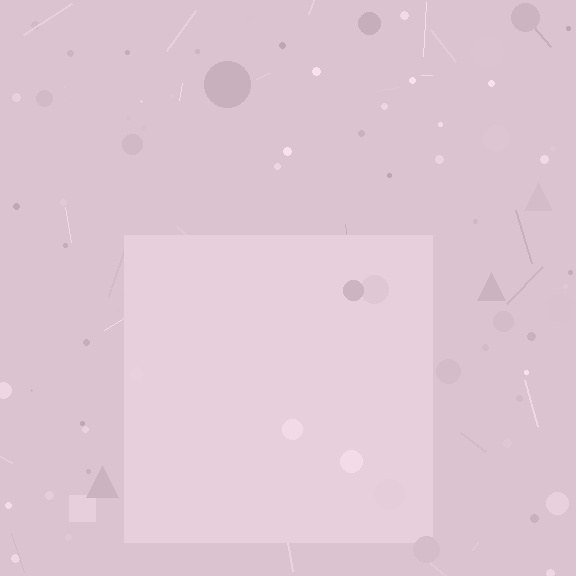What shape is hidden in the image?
A square is hidden in the image.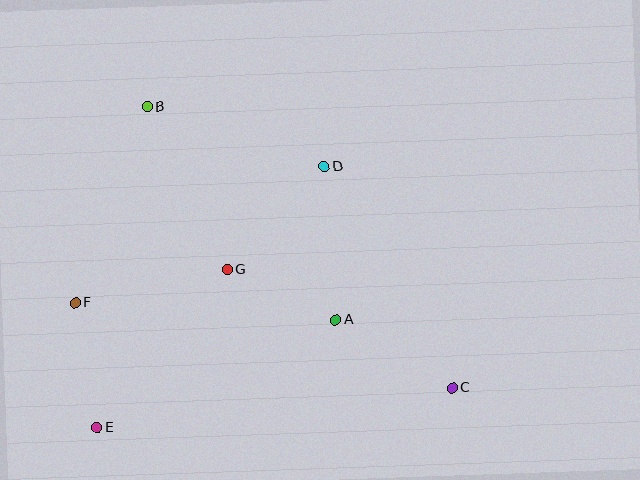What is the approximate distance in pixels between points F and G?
The distance between F and G is approximately 155 pixels.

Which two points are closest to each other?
Points A and G are closest to each other.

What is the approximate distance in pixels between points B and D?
The distance between B and D is approximately 186 pixels.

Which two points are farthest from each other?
Points B and C are farthest from each other.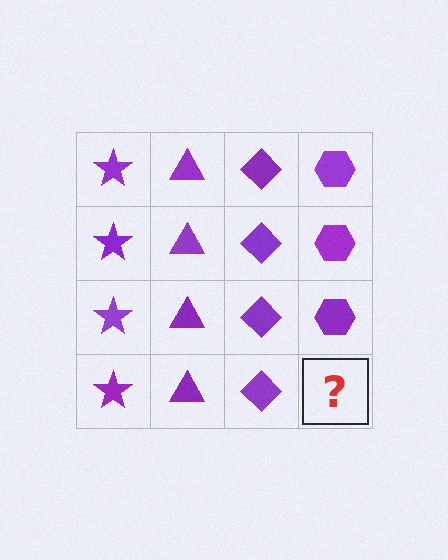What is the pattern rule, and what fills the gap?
The rule is that each column has a consistent shape. The gap should be filled with a purple hexagon.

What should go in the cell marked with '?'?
The missing cell should contain a purple hexagon.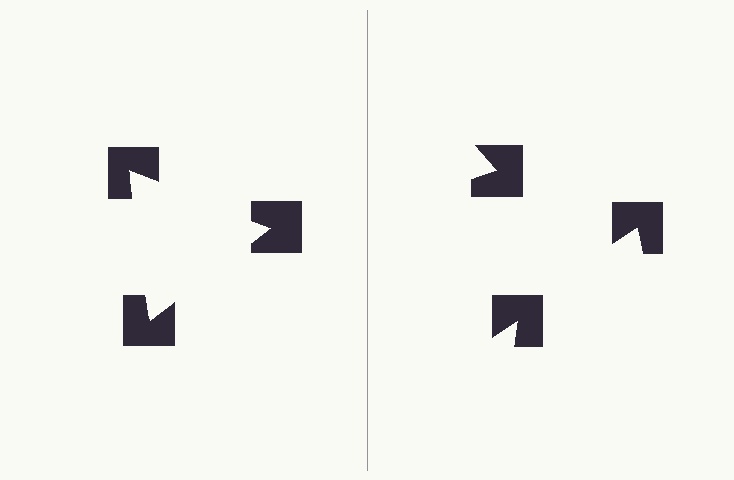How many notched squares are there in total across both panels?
6 — 3 on each side.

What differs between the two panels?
The notched squares are positioned identically on both sides; only the wedge orientations differ. On the left they align to a triangle; on the right they are misaligned.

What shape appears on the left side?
An illusory triangle.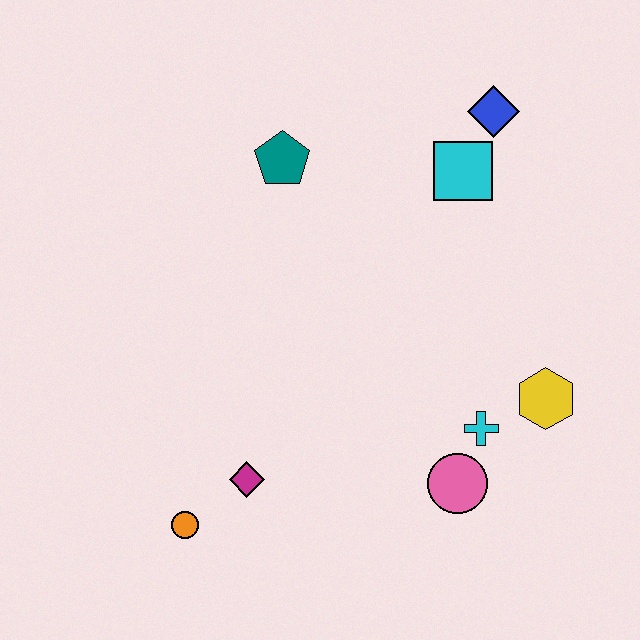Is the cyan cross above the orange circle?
Yes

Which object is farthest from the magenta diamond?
The blue diamond is farthest from the magenta diamond.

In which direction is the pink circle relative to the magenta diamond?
The pink circle is to the right of the magenta diamond.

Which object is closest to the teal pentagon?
The cyan square is closest to the teal pentagon.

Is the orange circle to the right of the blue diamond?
No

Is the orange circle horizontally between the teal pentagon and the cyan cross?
No